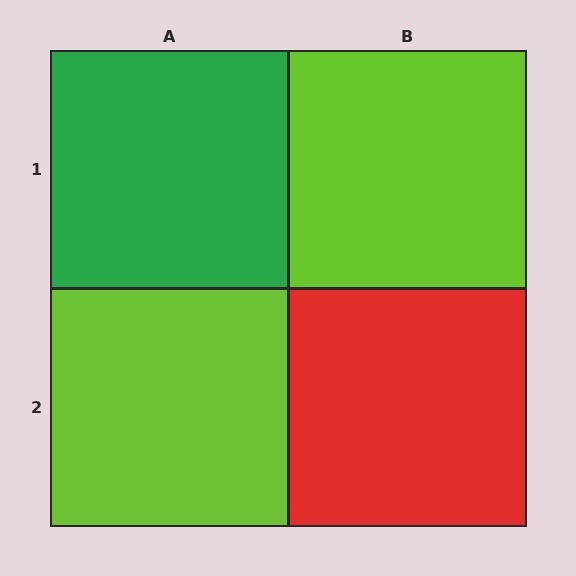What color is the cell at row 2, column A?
Lime.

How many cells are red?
1 cell is red.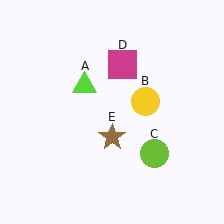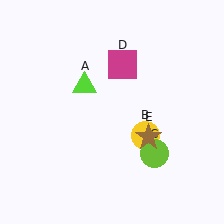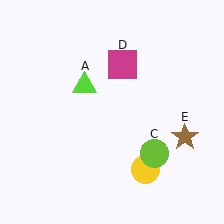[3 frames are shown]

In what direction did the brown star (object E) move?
The brown star (object E) moved right.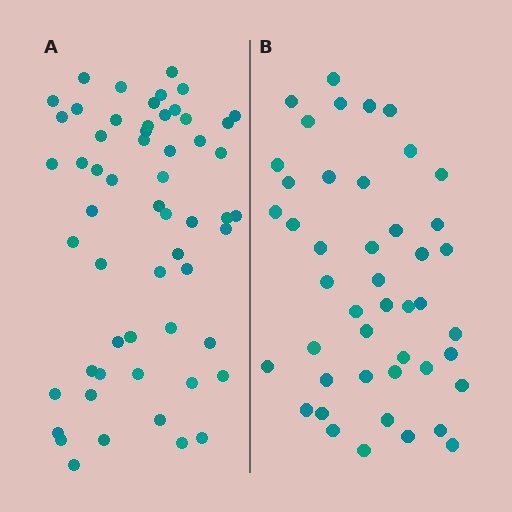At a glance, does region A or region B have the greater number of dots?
Region A (the left region) has more dots.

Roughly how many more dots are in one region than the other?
Region A has roughly 12 or so more dots than region B.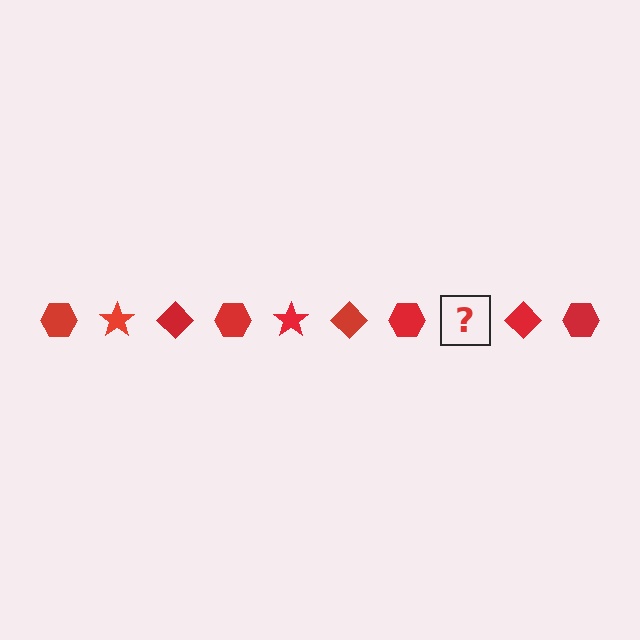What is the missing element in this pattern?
The missing element is a red star.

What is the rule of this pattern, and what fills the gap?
The rule is that the pattern cycles through hexagon, star, diamond shapes in red. The gap should be filled with a red star.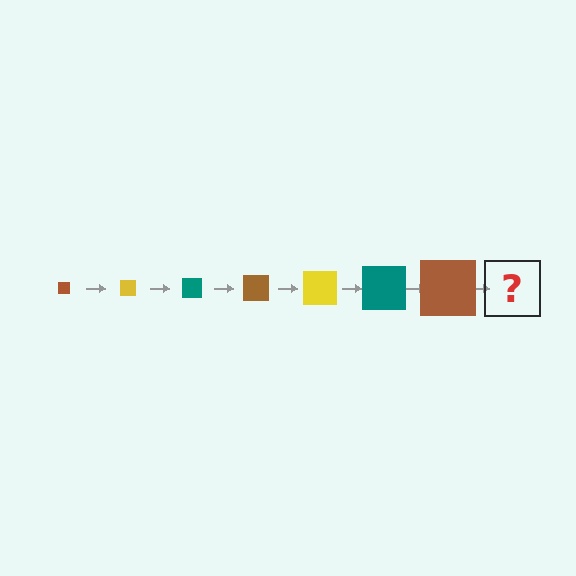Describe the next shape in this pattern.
It should be a yellow square, larger than the previous one.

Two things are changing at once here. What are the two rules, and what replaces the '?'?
The two rules are that the square grows larger each step and the color cycles through brown, yellow, and teal. The '?' should be a yellow square, larger than the previous one.